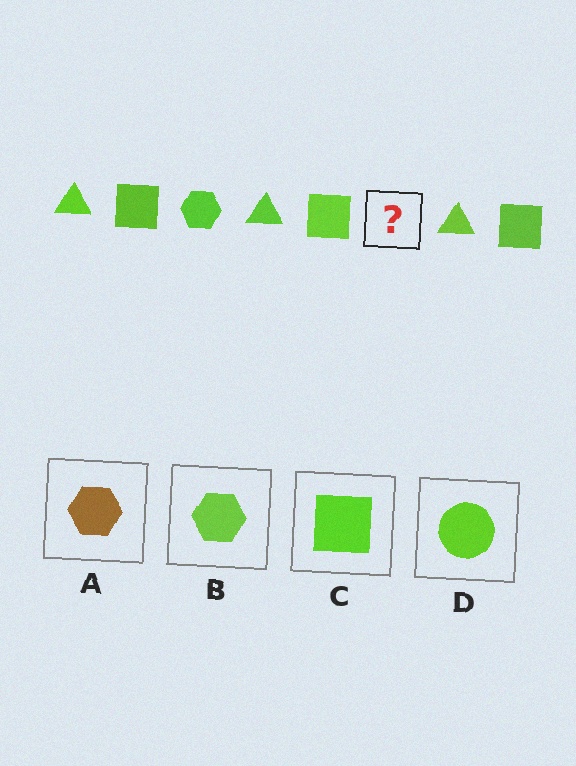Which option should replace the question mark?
Option B.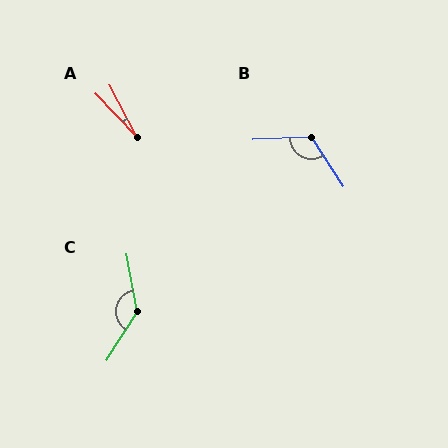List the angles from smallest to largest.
A (16°), B (121°), C (137°).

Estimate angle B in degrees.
Approximately 121 degrees.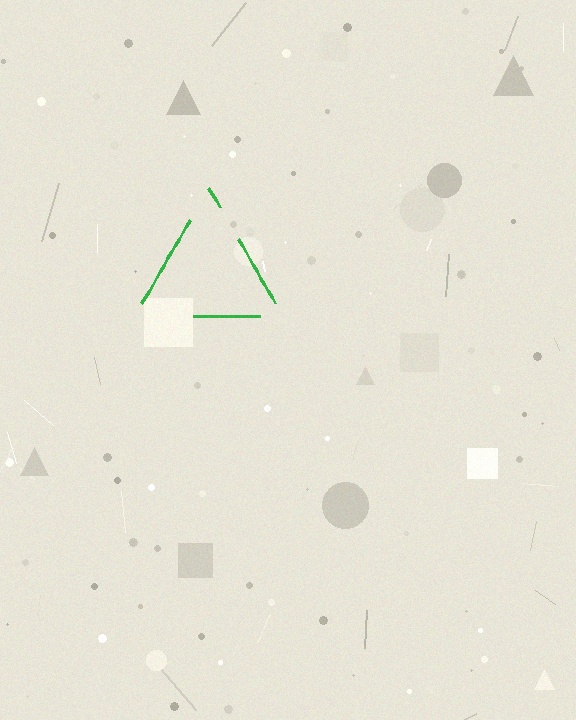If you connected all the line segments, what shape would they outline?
They would outline a triangle.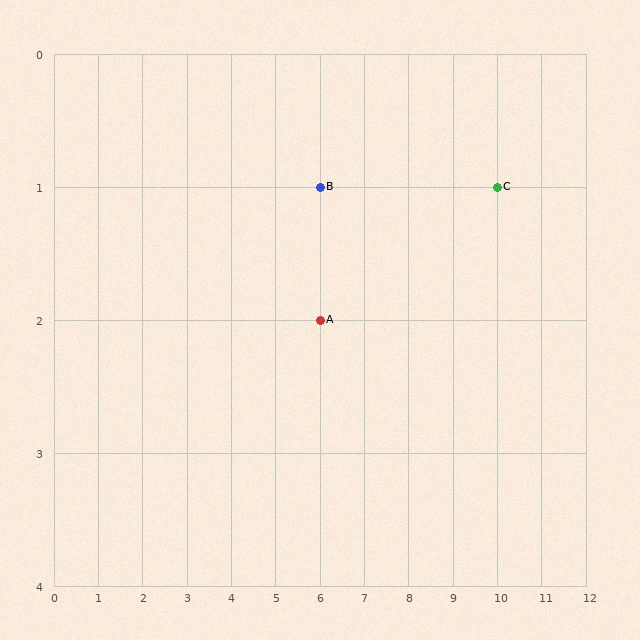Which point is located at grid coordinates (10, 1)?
Point C is at (10, 1).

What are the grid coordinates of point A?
Point A is at grid coordinates (6, 2).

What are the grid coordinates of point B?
Point B is at grid coordinates (6, 1).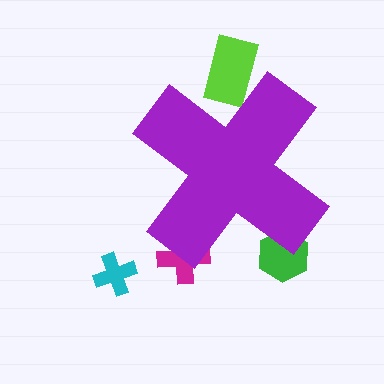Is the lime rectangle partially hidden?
Yes, the lime rectangle is partially hidden behind the purple cross.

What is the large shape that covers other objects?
A purple cross.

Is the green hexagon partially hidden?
Yes, the green hexagon is partially hidden behind the purple cross.